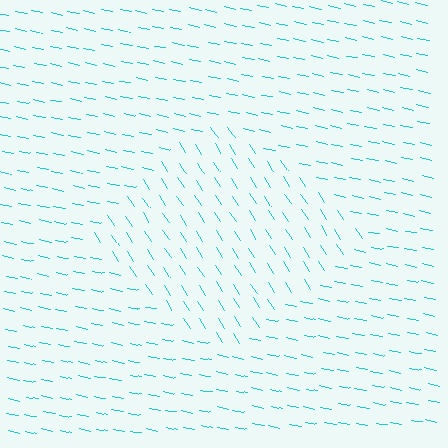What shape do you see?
I see a diamond.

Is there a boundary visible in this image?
Yes, there is a texture boundary formed by a change in line orientation.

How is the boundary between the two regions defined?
The boundary is defined purely by a change in line orientation (approximately 45 degrees difference). All lines are the same color and thickness.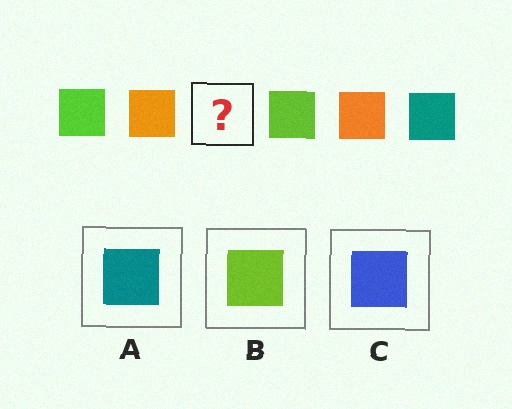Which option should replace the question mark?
Option A.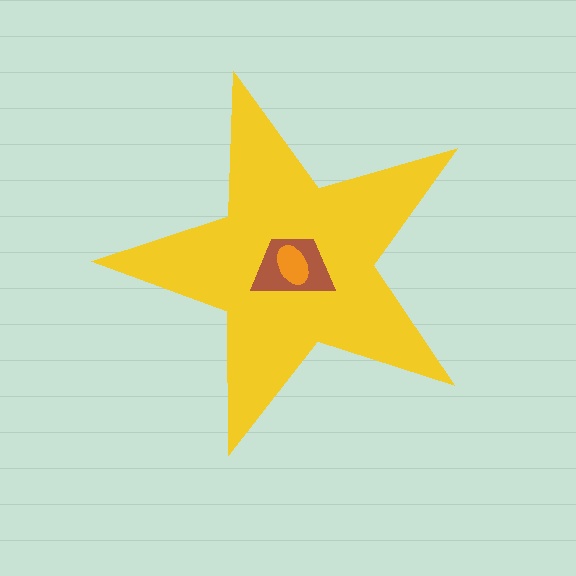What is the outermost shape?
The yellow star.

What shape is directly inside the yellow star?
The brown trapezoid.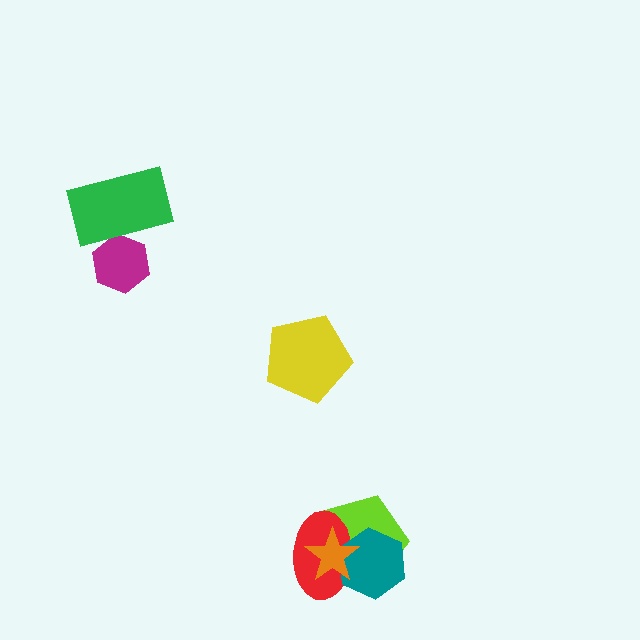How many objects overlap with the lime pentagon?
3 objects overlap with the lime pentagon.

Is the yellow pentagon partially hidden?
No, no other shape covers it.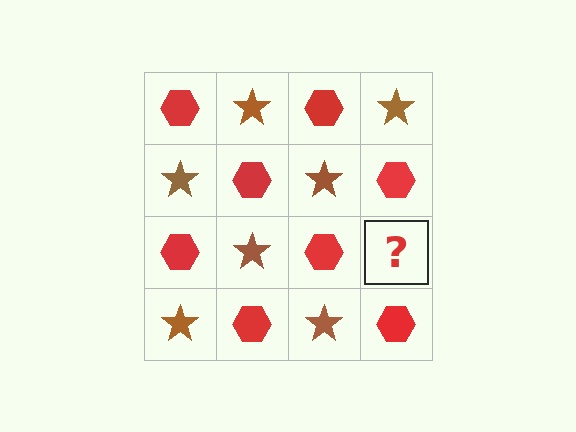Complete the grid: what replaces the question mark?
The question mark should be replaced with a brown star.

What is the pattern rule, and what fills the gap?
The rule is that it alternates red hexagon and brown star in a checkerboard pattern. The gap should be filled with a brown star.